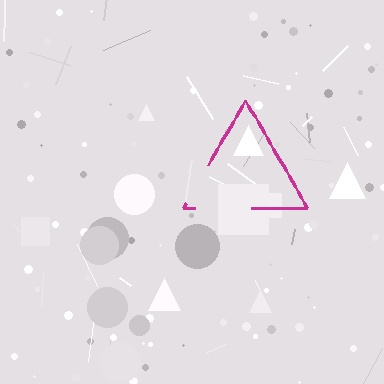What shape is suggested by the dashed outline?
The dashed outline suggests a triangle.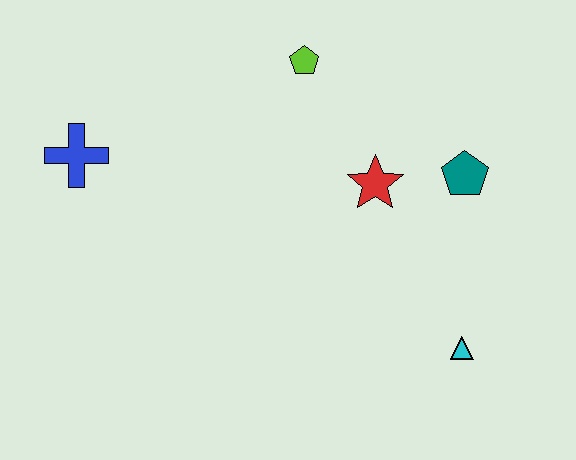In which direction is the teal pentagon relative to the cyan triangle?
The teal pentagon is above the cyan triangle.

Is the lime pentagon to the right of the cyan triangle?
No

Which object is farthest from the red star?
The blue cross is farthest from the red star.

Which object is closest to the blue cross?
The lime pentagon is closest to the blue cross.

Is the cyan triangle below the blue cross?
Yes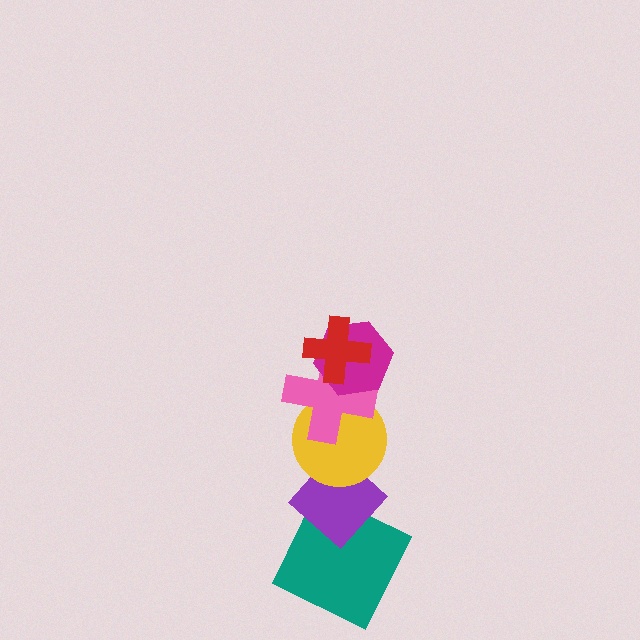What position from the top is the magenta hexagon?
The magenta hexagon is 2nd from the top.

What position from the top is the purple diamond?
The purple diamond is 5th from the top.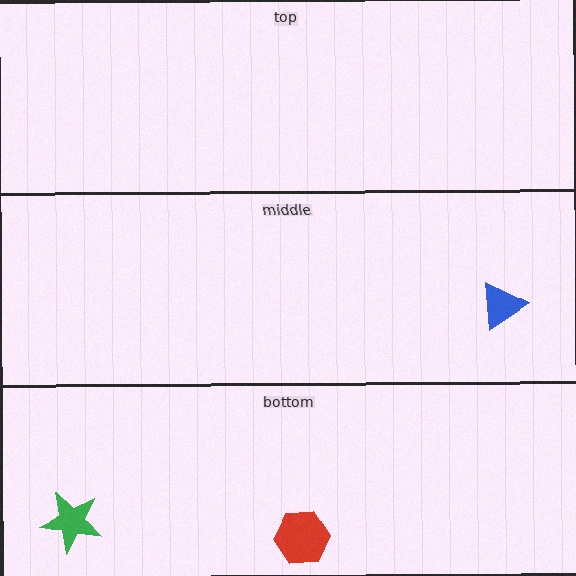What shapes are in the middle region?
The blue triangle.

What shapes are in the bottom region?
The red hexagon, the green star.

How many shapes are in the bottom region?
2.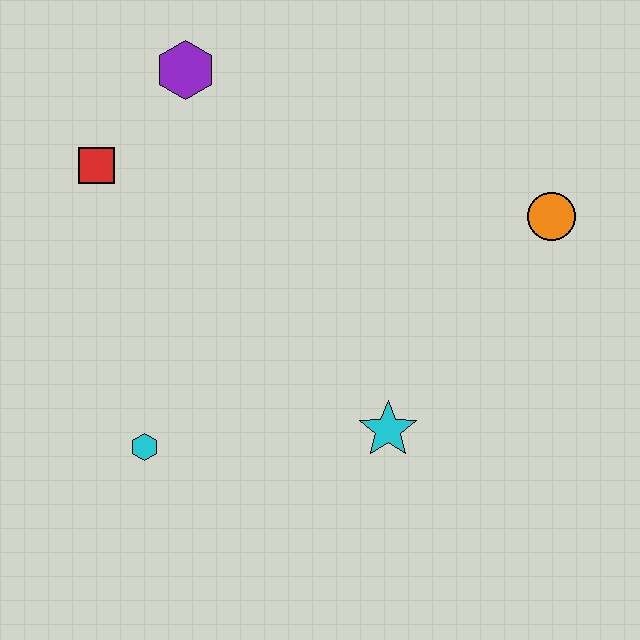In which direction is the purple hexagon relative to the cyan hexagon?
The purple hexagon is above the cyan hexagon.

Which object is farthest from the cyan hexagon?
The orange circle is farthest from the cyan hexagon.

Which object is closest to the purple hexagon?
The red square is closest to the purple hexagon.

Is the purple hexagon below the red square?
No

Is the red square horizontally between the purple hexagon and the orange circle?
No